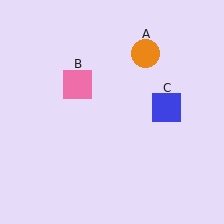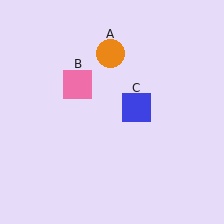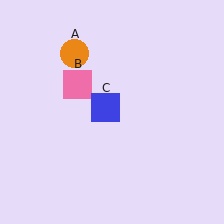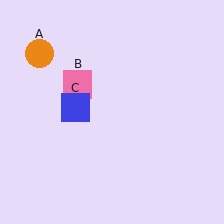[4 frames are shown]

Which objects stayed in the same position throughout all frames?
Pink square (object B) remained stationary.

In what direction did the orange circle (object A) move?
The orange circle (object A) moved left.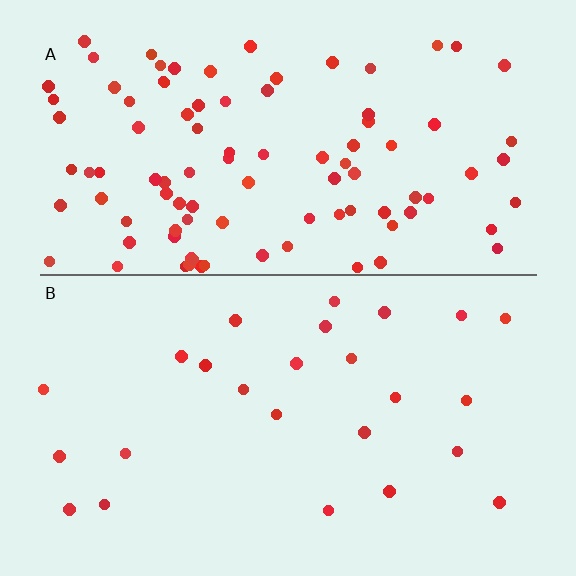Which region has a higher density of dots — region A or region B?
A (the top).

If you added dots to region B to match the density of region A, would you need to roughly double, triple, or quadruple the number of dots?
Approximately quadruple.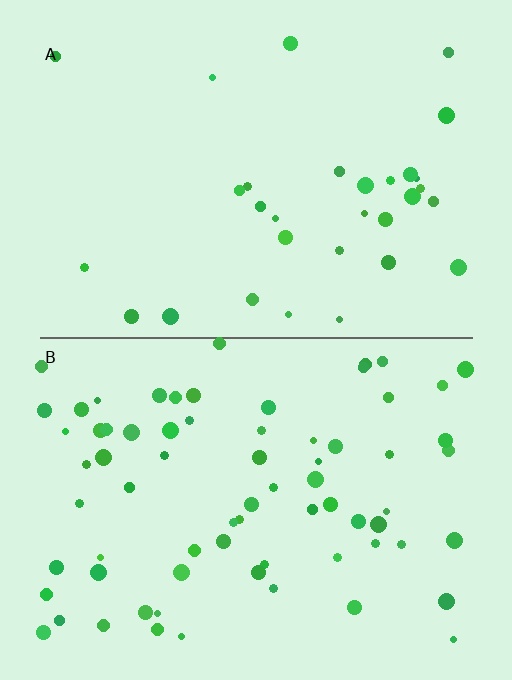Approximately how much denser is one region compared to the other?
Approximately 2.3× — region B over region A.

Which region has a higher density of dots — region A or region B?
B (the bottom).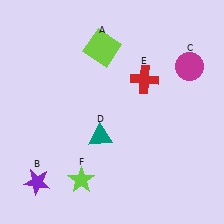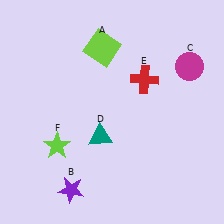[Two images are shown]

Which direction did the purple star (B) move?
The purple star (B) moved right.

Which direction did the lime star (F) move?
The lime star (F) moved up.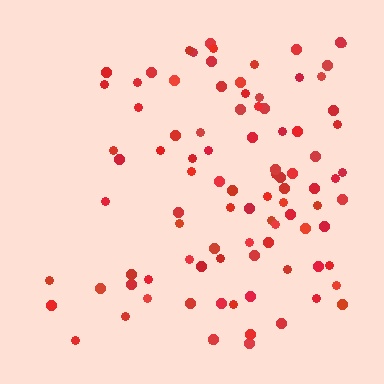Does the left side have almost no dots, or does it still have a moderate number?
Still a moderate number, just noticeably fewer than the right.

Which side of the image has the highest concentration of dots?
The right.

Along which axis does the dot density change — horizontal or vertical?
Horizontal.